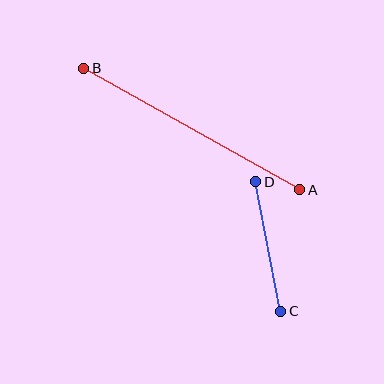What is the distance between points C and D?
The distance is approximately 132 pixels.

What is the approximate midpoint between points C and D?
The midpoint is at approximately (268, 247) pixels.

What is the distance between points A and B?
The distance is approximately 248 pixels.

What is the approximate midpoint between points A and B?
The midpoint is at approximately (192, 129) pixels.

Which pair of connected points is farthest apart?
Points A and B are farthest apart.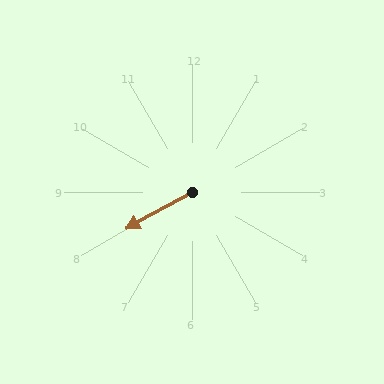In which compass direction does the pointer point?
Southwest.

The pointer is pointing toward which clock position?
Roughly 8 o'clock.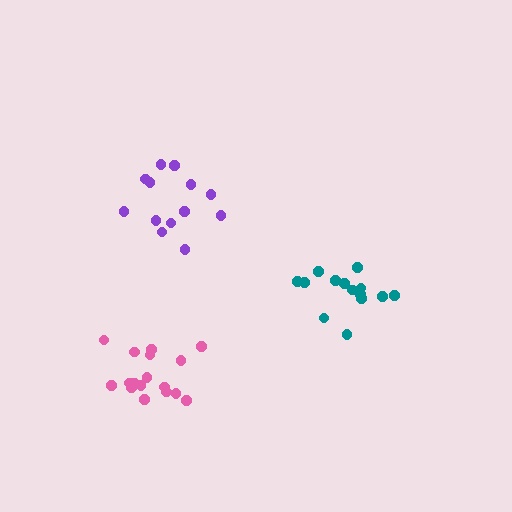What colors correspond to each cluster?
The clusters are colored: purple, pink, teal.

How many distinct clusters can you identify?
There are 3 distinct clusters.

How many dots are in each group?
Group 1: 13 dots, Group 2: 17 dots, Group 3: 14 dots (44 total).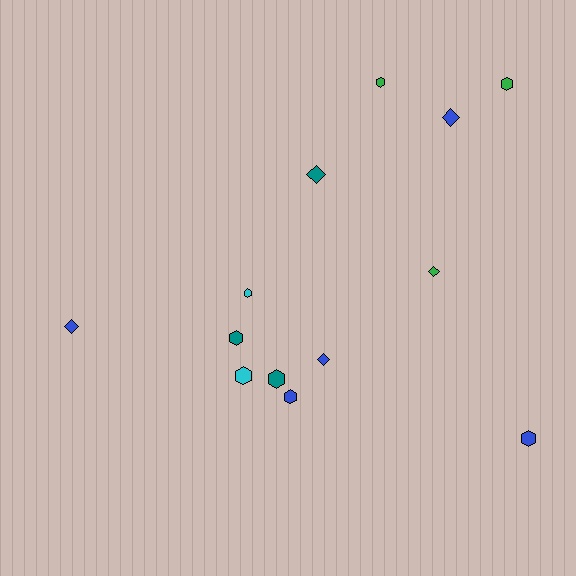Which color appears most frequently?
Blue, with 5 objects.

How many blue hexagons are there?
There are 2 blue hexagons.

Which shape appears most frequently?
Hexagon, with 8 objects.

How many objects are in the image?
There are 13 objects.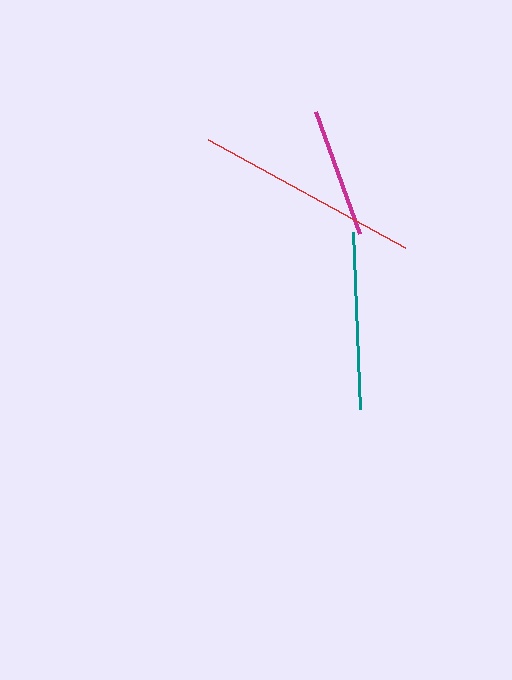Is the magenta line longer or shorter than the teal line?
The teal line is longer than the magenta line.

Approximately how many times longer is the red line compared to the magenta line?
The red line is approximately 1.7 times the length of the magenta line.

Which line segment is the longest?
The red line is the longest at approximately 226 pixels.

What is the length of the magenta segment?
The magenta segment is approximately 130 pixels long.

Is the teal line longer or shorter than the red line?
The red line is longer than the teal line.